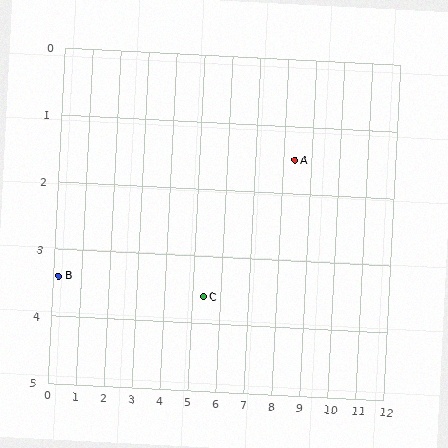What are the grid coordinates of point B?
Point B is at approximately (0.2, 3.4).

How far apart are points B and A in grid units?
Points B and A are about 8.4 grid units apart.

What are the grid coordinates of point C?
Point C is at approximately (5.4, 3.6).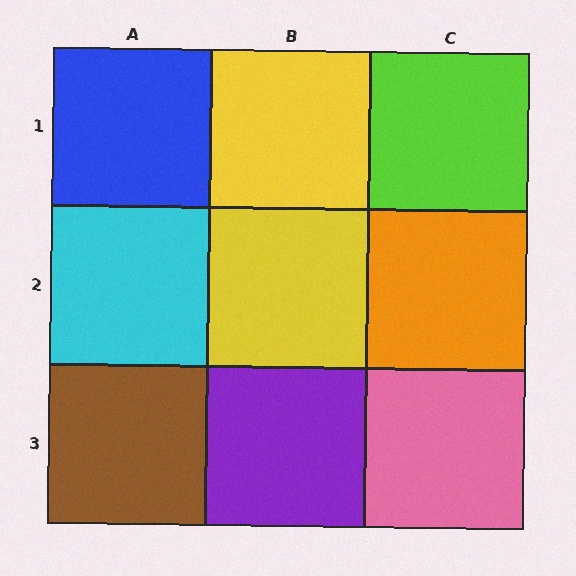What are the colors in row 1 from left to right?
Blue, yellow, lime.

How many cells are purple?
1 cell is purple.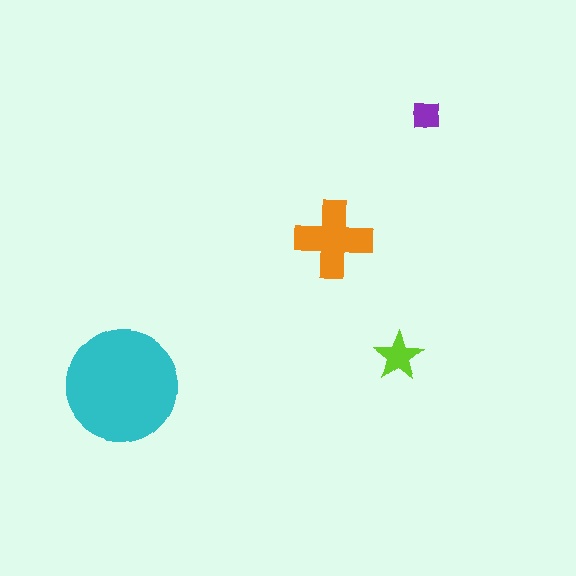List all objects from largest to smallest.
The cyan circle, the orange cross, the lime star, the purple square.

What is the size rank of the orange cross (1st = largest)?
2nd.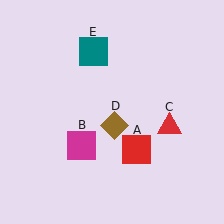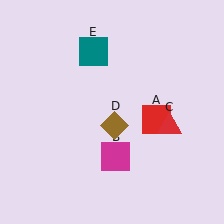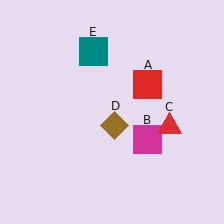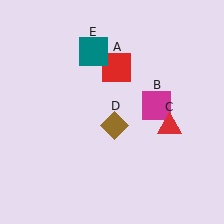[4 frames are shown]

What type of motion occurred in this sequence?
The red square (object A), magenta square (object B) rotated counterclockwise around the center of the scene.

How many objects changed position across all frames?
2 objects changed position: red square (object A), magenta square (object B).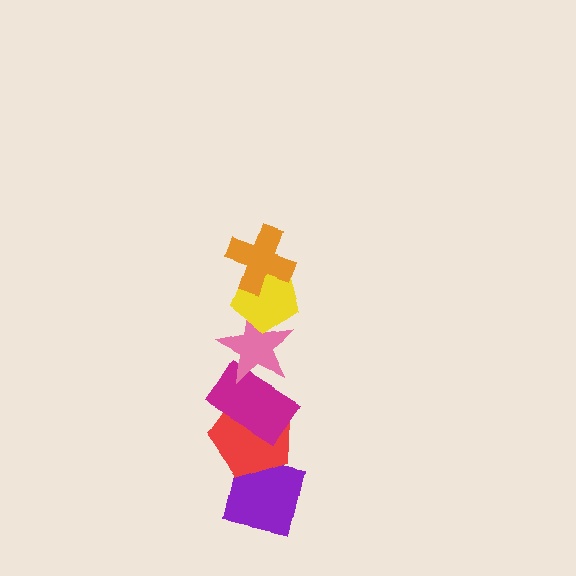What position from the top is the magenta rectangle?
The magenta rectangle is 4th from the top.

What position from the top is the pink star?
The pink star is 3rd from the top.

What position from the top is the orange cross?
The orange cross is 1st from the top.